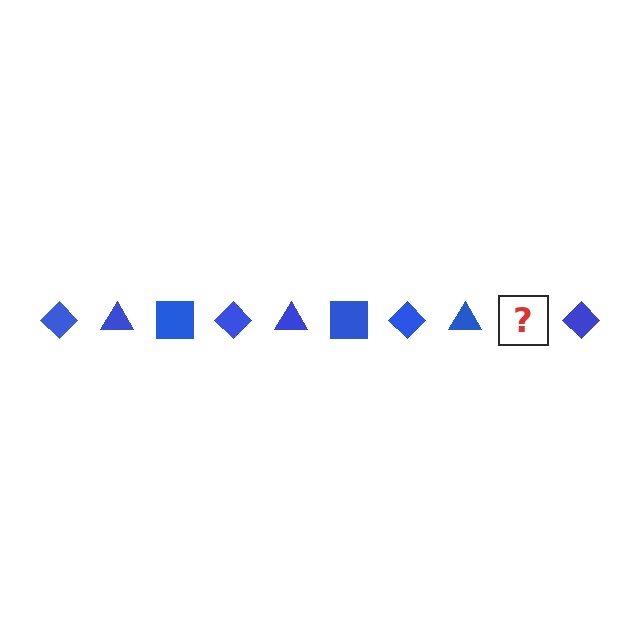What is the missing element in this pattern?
The missing element is a blue square.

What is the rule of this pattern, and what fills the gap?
The rule is that the pattern cycles through diamond, triangle, square shapes in blue. The gap should be filled with a blue square.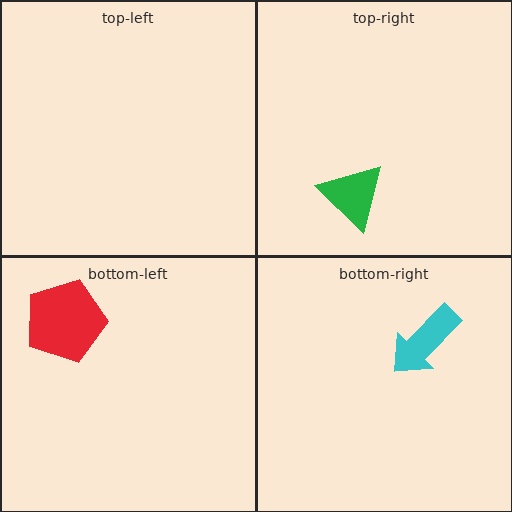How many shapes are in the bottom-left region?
1.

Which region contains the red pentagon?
The bottom-left region.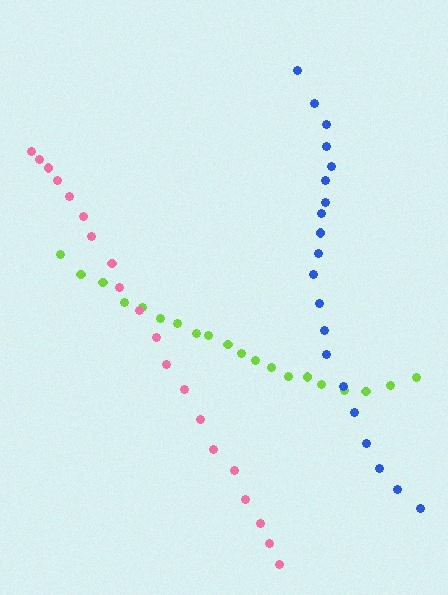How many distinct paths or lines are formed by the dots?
There are 3 distinct paths.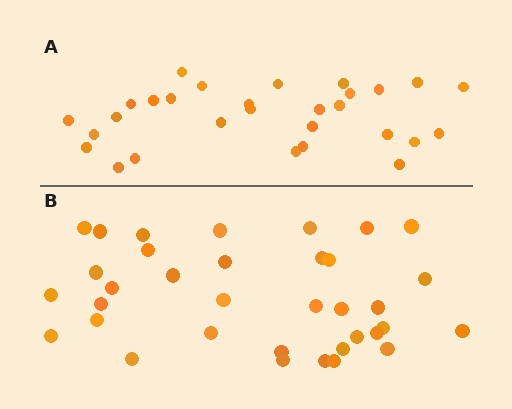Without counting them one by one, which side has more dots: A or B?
Region B (the bottom region) has more dots.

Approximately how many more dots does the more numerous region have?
Region B has about 6 more dots than region A.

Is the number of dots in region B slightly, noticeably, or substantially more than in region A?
Region B has only slightly more — the two regions are fairly close. The ratio is roughly 1.2 to 1.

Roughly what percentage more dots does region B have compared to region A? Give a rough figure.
About 20% more.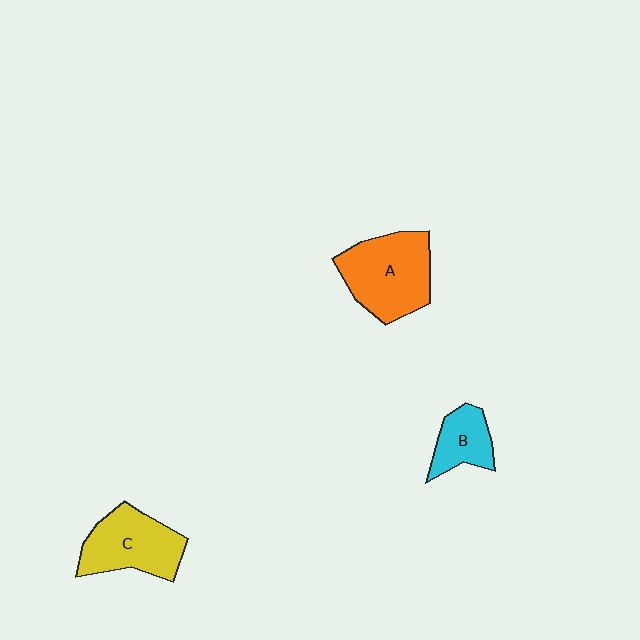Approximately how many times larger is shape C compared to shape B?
Approximately 1.7 times.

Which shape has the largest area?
Shape A (orange).